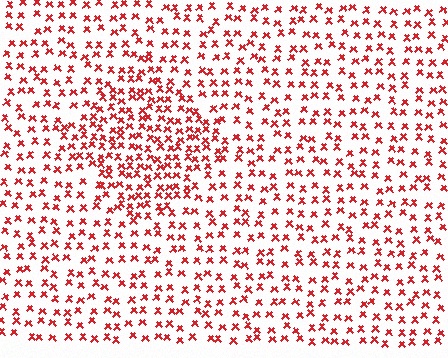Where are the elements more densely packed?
The elements are more densely packed inside the diamond boundary.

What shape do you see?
I see a diamond.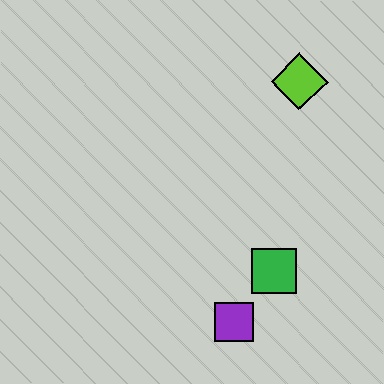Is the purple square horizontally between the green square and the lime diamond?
No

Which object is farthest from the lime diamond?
The purple square is farthest from the lime diamond.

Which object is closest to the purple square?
The green square is closest to the purple square.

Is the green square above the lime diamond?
No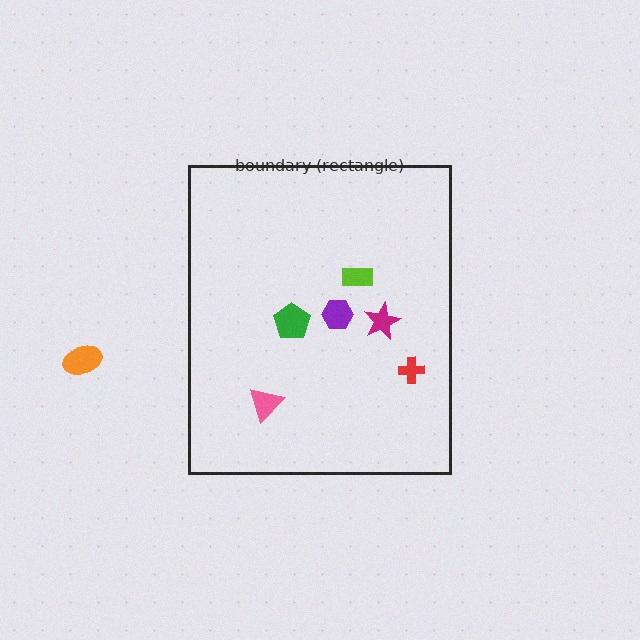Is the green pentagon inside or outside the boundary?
Inside.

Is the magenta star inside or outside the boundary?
Inside.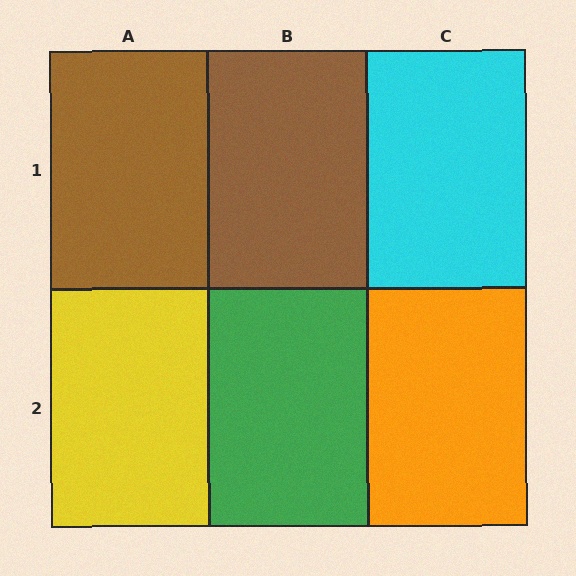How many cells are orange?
1 cell is orange.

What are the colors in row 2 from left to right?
Yellow, green, orange.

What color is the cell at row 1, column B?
Brown.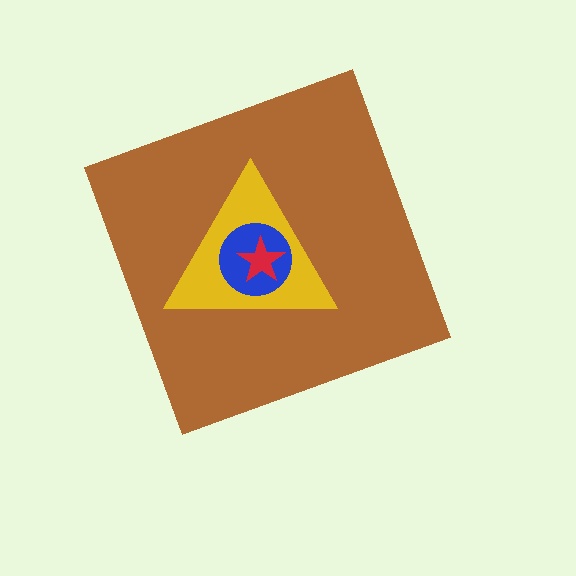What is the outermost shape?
The brown diamond.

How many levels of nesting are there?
4.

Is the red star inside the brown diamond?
Yes.